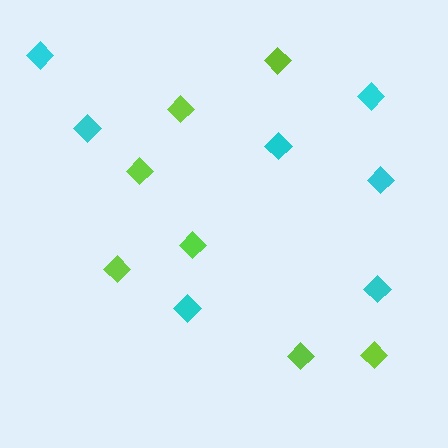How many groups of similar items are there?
There are 2 groups: one group of cyan diamonds (7) and one group of lime diamonds (7).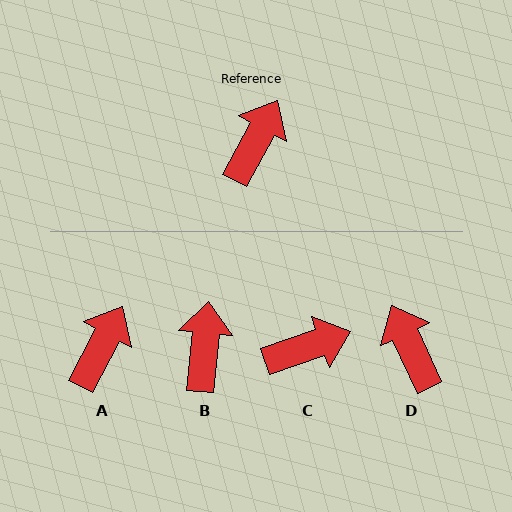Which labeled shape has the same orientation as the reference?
A.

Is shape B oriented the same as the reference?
No, it is off by about 23 degrees.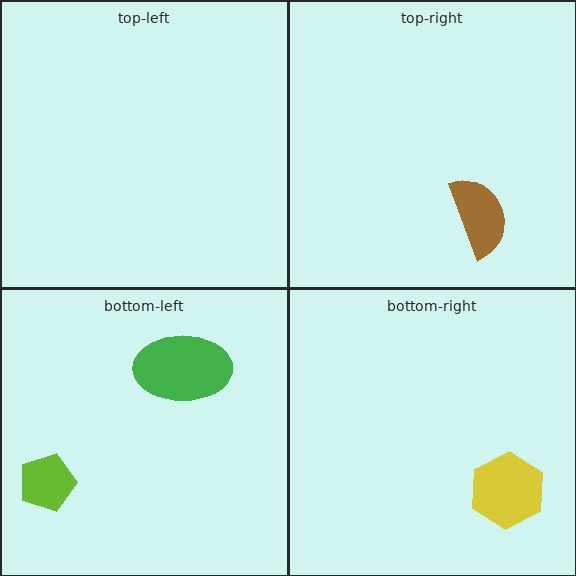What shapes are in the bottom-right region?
The yellow hexagon.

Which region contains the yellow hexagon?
The bottom-right region.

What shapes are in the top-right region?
The brown semicircle.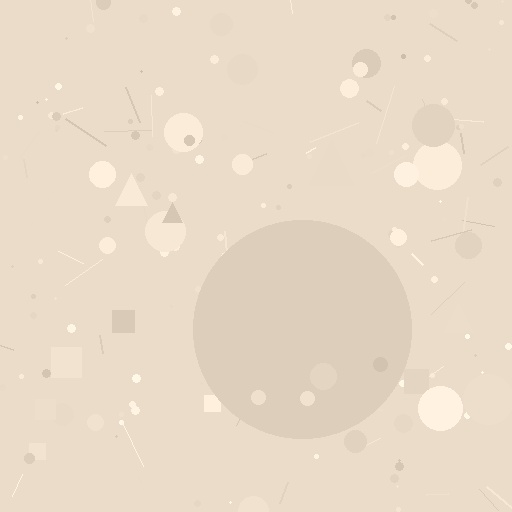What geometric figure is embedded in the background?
A circle is embedded in the background.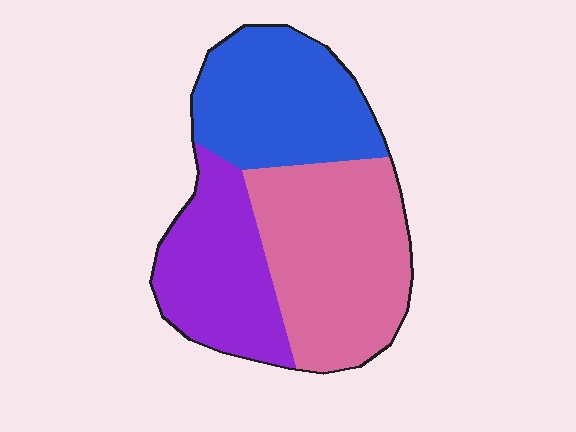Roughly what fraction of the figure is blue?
Blue covers roughly 30% of the figure.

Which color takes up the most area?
Pink, at roughly 40%.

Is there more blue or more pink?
Pink.